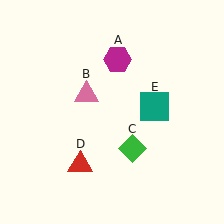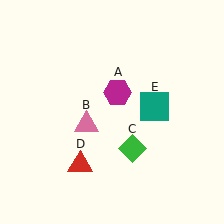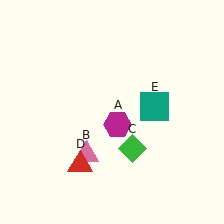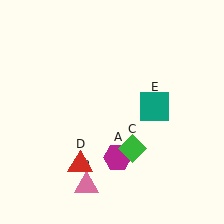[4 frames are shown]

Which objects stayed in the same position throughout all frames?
Green diamond (object C) and red triangle (object D) and teal square (object E) remained stationary.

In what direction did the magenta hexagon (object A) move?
The magenta hexagon (object A) moved down.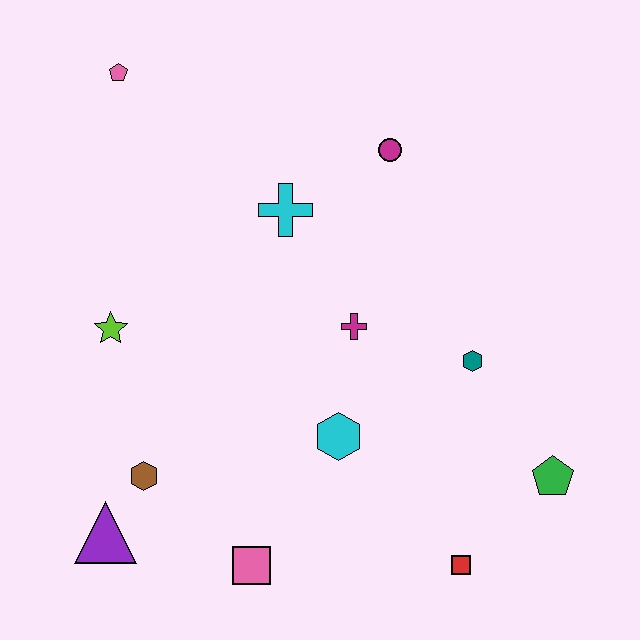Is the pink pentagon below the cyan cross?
No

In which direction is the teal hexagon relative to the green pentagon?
The teal hexagon is above the green pentagon.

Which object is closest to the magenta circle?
The cyan cross is closest to the magenta circle.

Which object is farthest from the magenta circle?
The purple triangle is farthest from the magenta circle.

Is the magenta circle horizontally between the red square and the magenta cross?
Yes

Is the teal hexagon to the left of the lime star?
No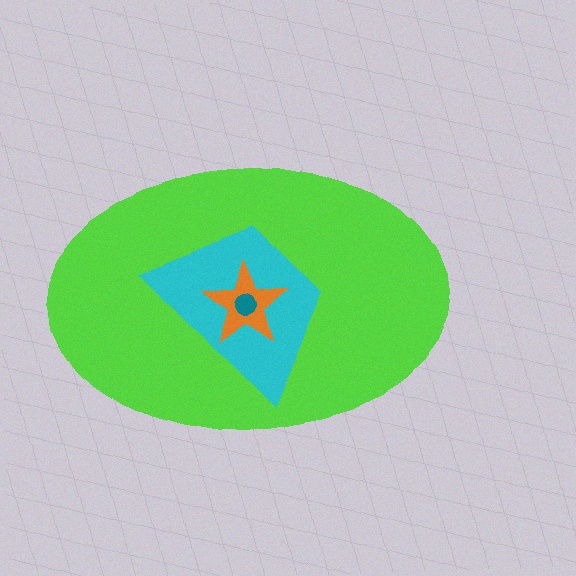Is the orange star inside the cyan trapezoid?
Yes.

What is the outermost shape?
The lime ellipse.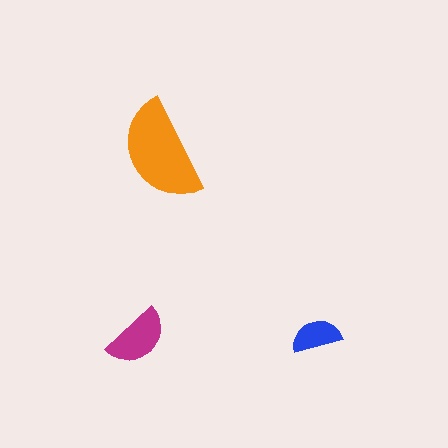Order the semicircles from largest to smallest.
the orange one, the magenta one, the blue one.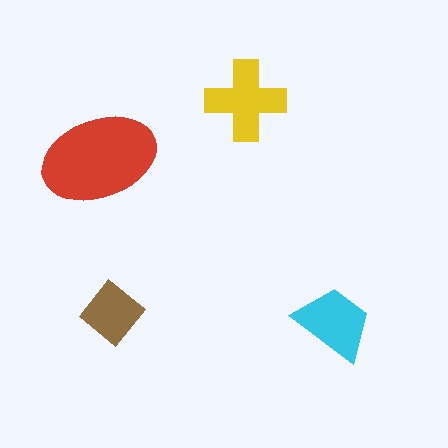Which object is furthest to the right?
The cyan trapezoid is rightmost.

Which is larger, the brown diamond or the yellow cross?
The yellow cross.